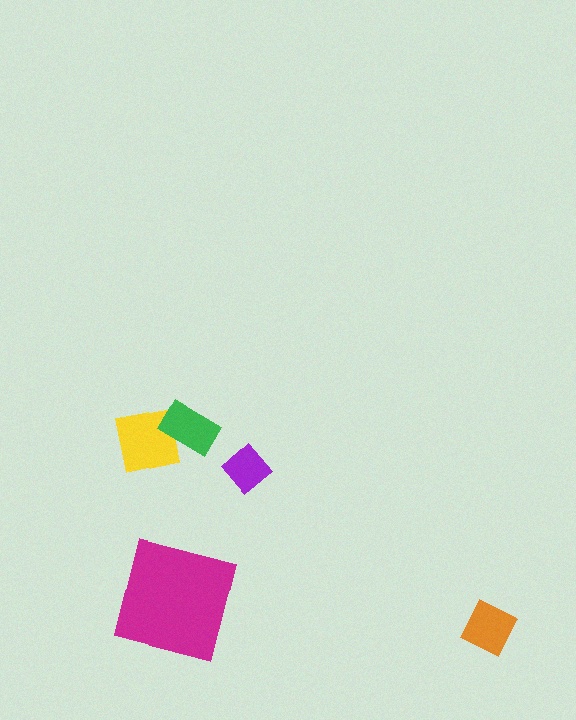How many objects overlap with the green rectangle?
1 object overlaps with the green rectangle.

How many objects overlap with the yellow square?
1 object overlaps with the yellow square.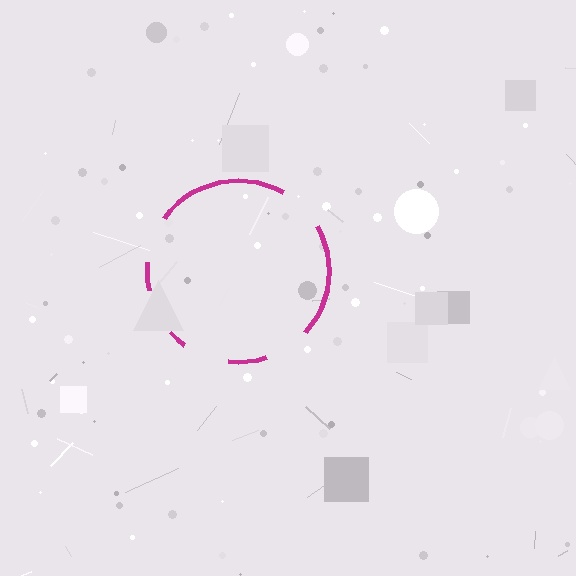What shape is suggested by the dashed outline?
The dashed outline suggests a circle.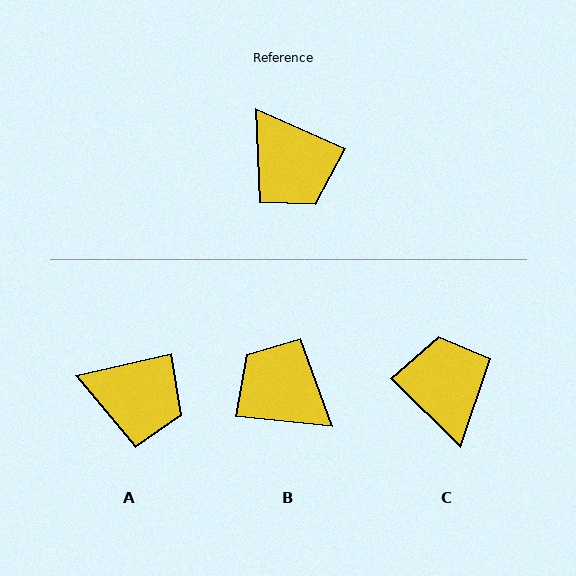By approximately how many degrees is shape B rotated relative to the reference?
Approximately 162 degrees clockwise.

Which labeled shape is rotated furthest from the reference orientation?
B, about 162 degrees away.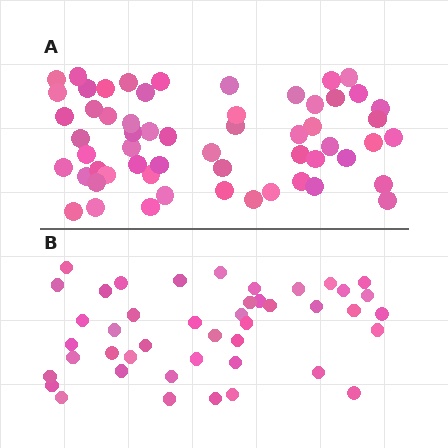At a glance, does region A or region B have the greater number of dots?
Region A (the top region) has more dots.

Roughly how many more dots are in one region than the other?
Region A has approximately 15 more dots than region B.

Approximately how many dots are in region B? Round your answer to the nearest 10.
About 40 dots. (The exact count is 44, which rounds to 40.)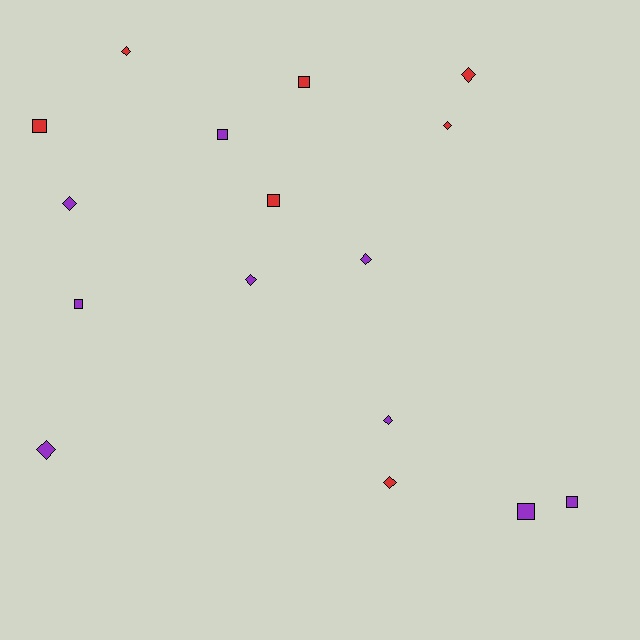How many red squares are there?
There are 3 red squares.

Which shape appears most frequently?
Diamond, with 9 objects.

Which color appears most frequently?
Purple, with 9 objects.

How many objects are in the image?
There are 16 objects.